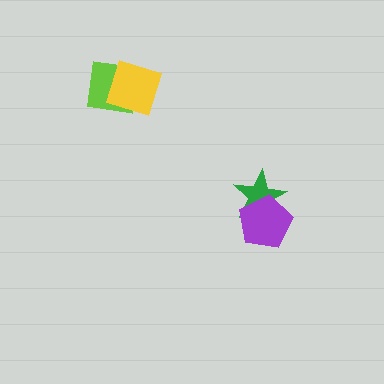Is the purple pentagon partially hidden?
No, no other shape covers it.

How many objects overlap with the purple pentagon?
1 object overlaps with the purple pentagon.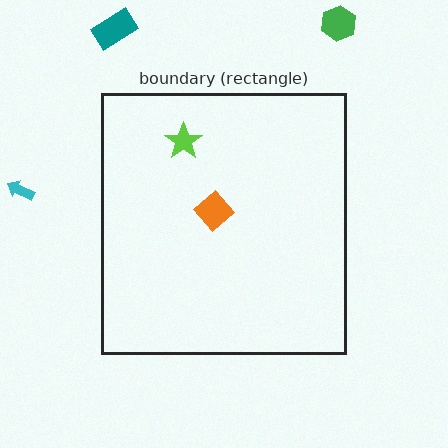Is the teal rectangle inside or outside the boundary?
Outside.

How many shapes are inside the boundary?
2 inside, 3 outside.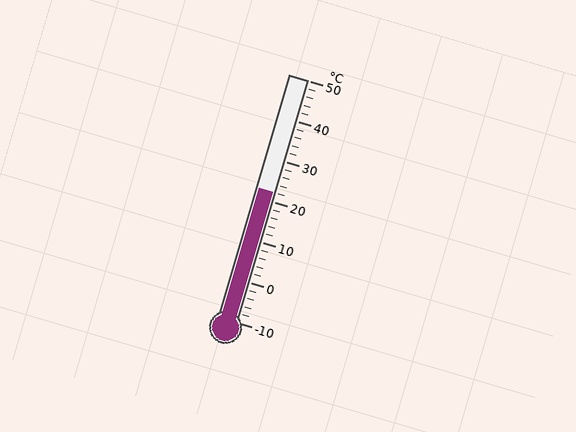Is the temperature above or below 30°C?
The temperature is below 30°C.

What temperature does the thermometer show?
The thermometer shows approximately 22°C.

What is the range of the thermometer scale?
The thermometer scale ranges from -10°C to 50°C.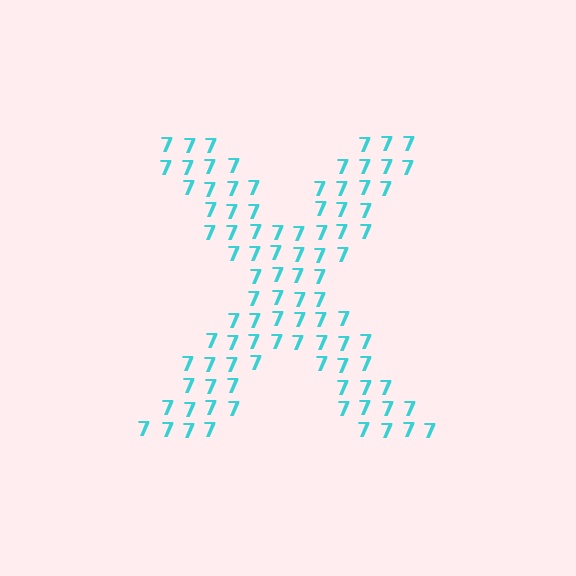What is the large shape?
The large shape is the letter X.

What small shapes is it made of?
It is made of small digit 7's.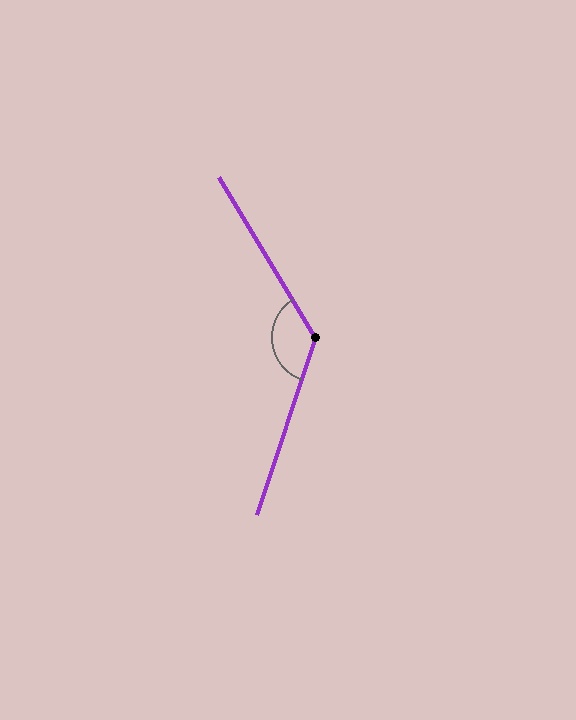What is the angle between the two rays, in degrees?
Approximately 130 degrees.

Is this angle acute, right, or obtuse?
It is obtuse.